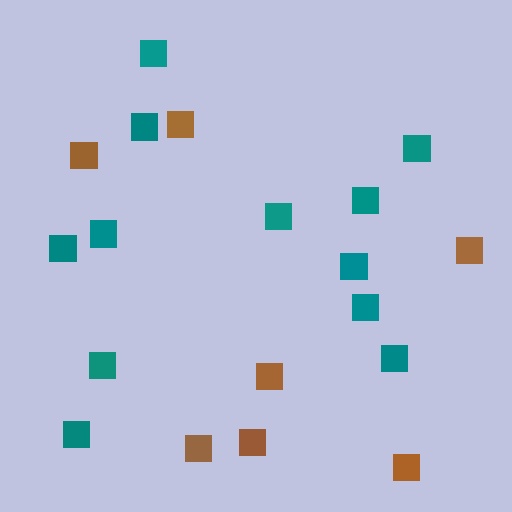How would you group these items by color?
There are 2 groups: one group of brown squares (7) and one group of teal squares (12).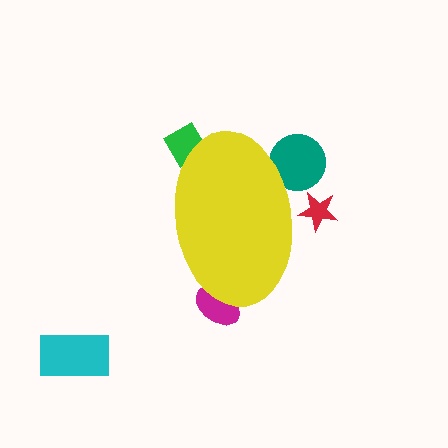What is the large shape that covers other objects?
A yellow ellipse.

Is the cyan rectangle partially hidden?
No, the cyan rectangle is fully visible.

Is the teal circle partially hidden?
Yes, the teal circle is partially hidden behind the yellow ellipse.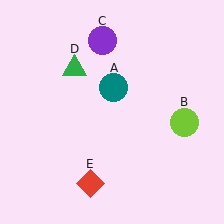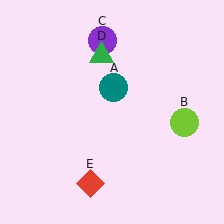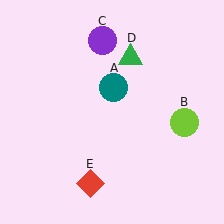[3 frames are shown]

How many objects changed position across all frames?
1 object changed position: green triangle (object D).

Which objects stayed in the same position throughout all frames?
Teal circle (object A) and lime circle (object B) and purple circle (object C) and red diamond (object E) remained stationary.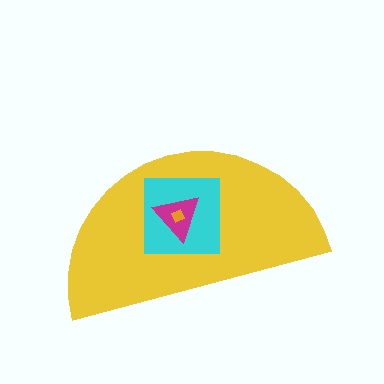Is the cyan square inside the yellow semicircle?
Yes.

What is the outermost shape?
The yellow semicircle.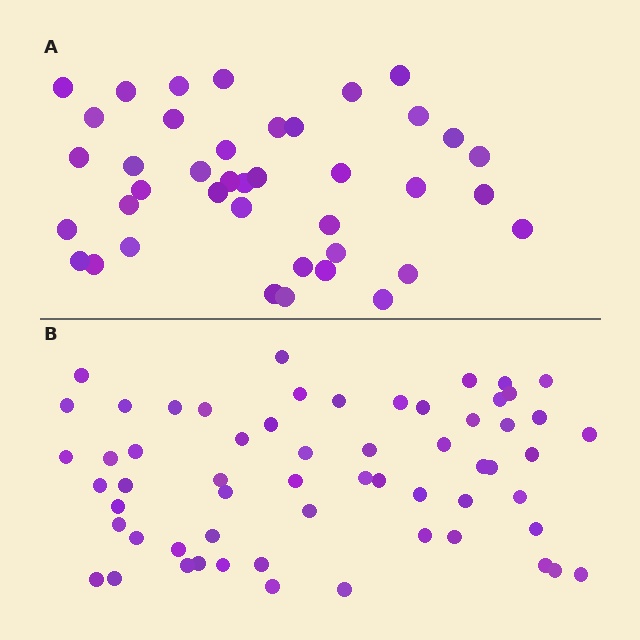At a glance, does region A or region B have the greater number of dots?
Region B (the bottom region) has more dots.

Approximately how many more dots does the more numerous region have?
Region B has approximately 20 more dots than region A.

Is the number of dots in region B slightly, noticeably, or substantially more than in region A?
Region B has substantially more. The ratio is roughly 1.5 to 1.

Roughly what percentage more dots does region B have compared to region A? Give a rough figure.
About 50% more.